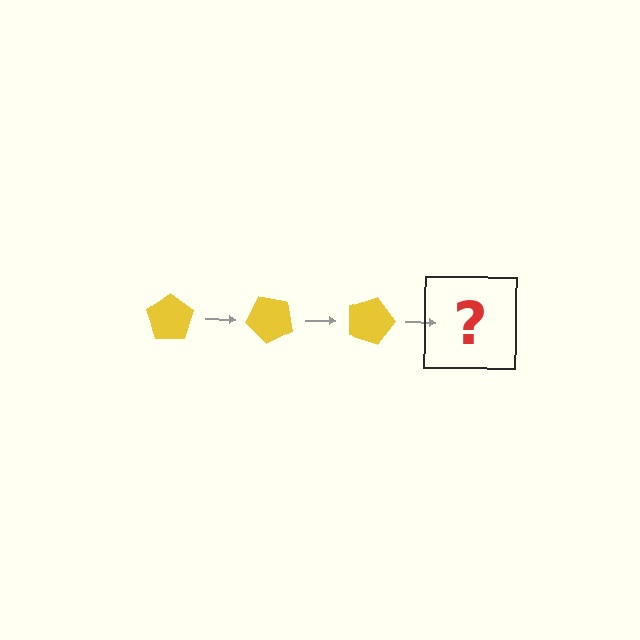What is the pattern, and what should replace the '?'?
The pattern is that the pentagon rotates 45 degrees each step. The '?' should be a yellow pentagon rotated 135 degrees.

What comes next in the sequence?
The next element should be a yellow pentagon rotated 135 degrees.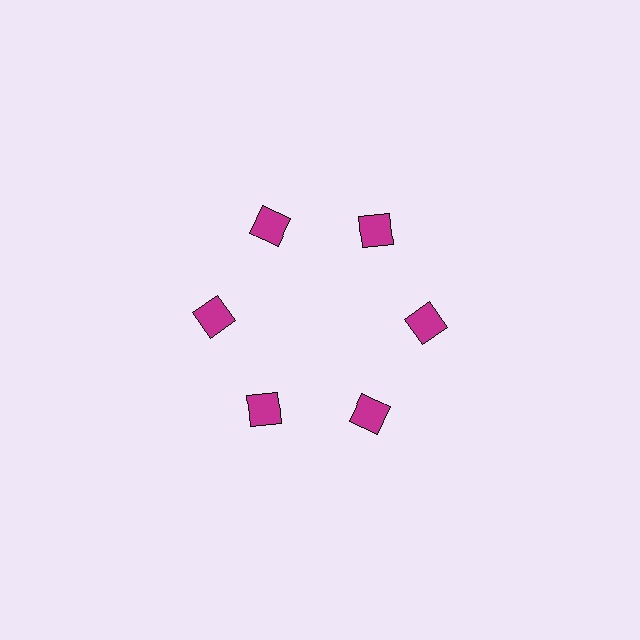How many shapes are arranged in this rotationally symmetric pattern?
There are 6 shapes, arranged in 6 groups of 1.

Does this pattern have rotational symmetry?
Yes, this pattern has 6-fold rotational symmetry. It looks the same after rotating 60 degrees around the center.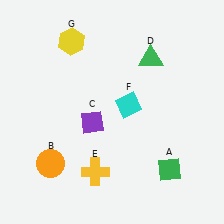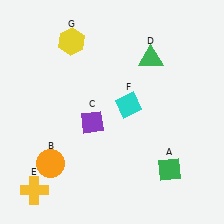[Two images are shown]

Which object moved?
The yellow cross (E) moved left.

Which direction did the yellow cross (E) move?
The yellow cross (E) moved left.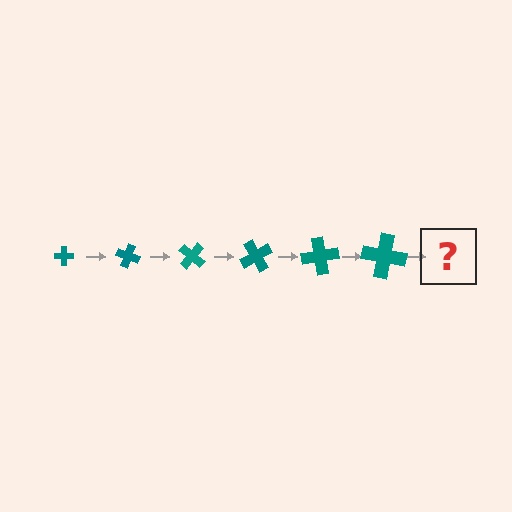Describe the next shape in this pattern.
It should be a cross, larger than the previous one and rotated 120 degrees from the start.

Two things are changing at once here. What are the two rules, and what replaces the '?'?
The two rules are that the cross grows larger each step and it rotates 20 degrees each step. The '?' should be a cross, larger than the previous one and rotated 120 degrees from the start.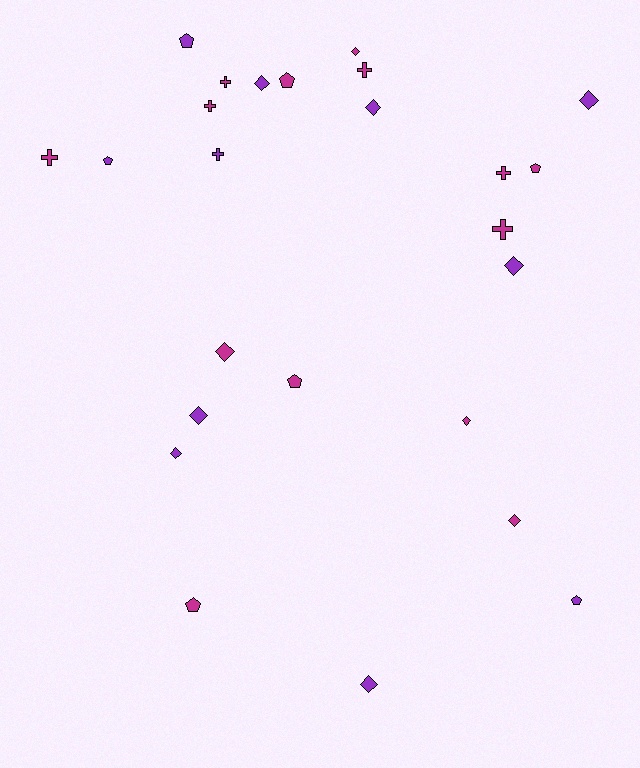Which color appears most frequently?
Magenta, with 14 objects.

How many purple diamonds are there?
There are 7 purple diamonds.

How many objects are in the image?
There are 25 objects.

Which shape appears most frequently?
Diamond, with 11 objects.